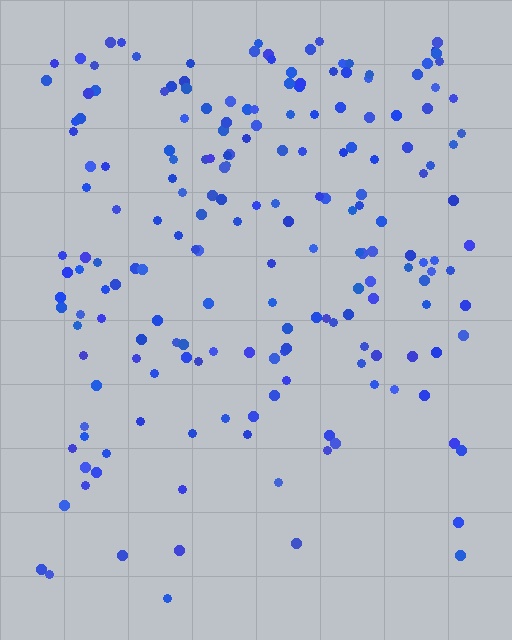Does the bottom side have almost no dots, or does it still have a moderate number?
Still a moderate number, just noticeably fewer than the top.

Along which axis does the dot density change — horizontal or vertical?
Vertical.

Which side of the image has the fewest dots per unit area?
The bottom.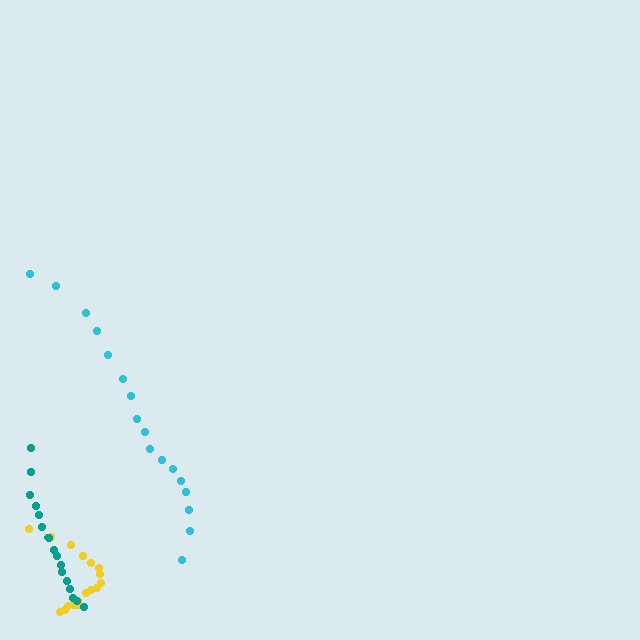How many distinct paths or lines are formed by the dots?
There are 3 distinct paths.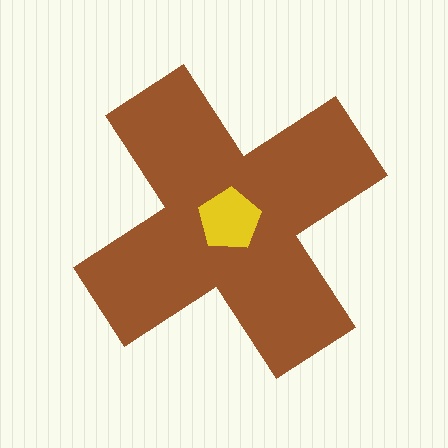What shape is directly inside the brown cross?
The yellow pentagon.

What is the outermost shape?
The brown cross.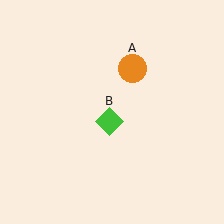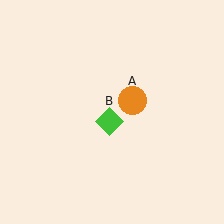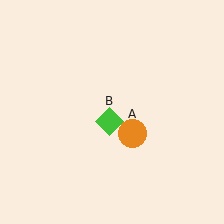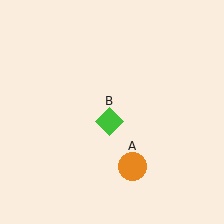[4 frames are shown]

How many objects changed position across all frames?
1 object changed position: orange circle (object A).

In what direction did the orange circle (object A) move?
The orange circle (object A) moved down.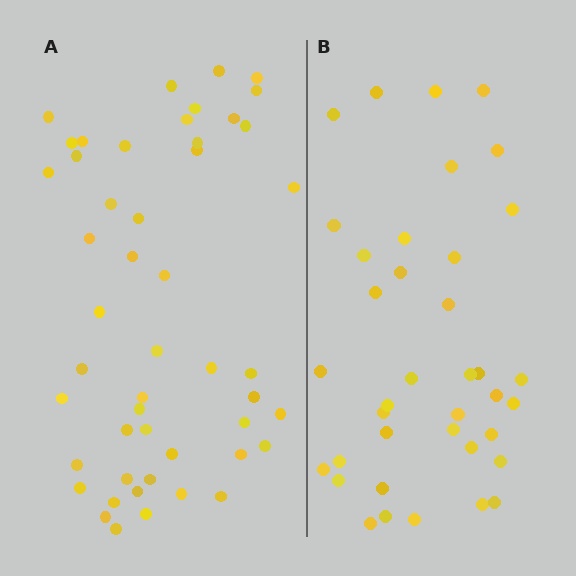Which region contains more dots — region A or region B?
Region A (the left region) has more dots.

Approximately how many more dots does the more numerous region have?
Region A has roughly 12 or so more dots than region B.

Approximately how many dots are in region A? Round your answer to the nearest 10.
About 50 dots. (The exact count is 49, which rounds to 50.)